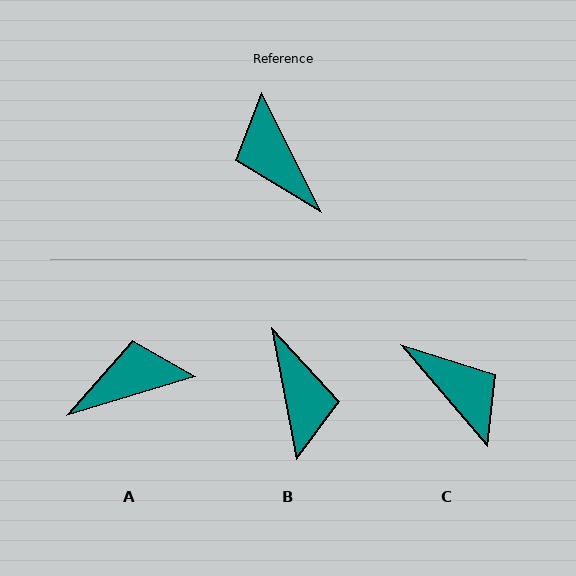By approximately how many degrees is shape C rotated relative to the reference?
Approximately 166 degrees clockwise.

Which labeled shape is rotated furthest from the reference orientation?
C, about 166 degrees away.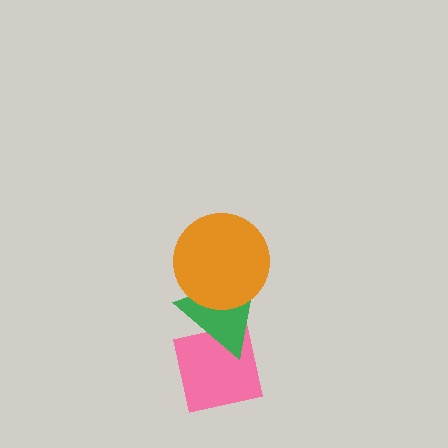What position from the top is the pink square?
The pink square is 3rd from the top.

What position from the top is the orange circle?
The orange circle is 1st from the top.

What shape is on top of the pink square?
The green triangle is on top of the pink square.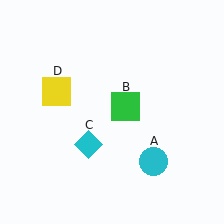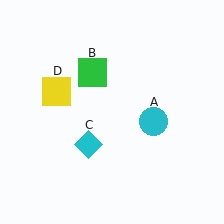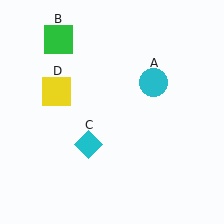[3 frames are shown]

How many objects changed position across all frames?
2 objects changed position: cyan circle (object A), green square (object B).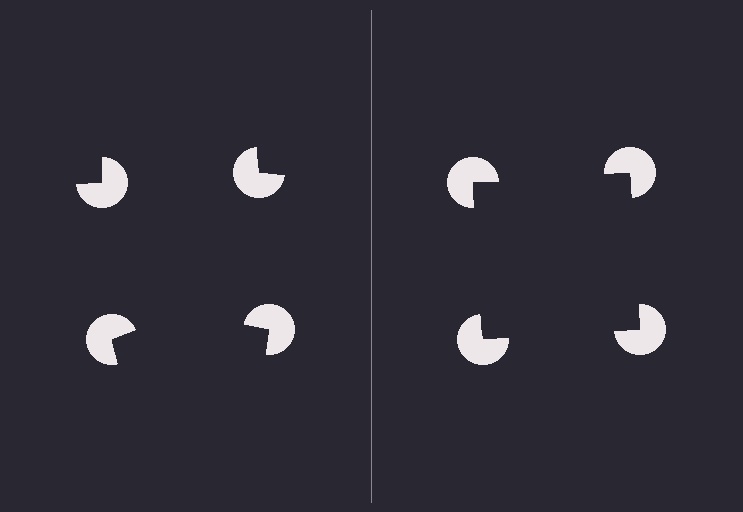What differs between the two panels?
The pac-man discs are positioned identically on both sides; only the wedge orientations differ. On the right they align to a square; on the left they are misaligned.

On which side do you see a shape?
An illusory square appears on the right side. On the left side the wedge cuts are rotated, so no coherent shape forms.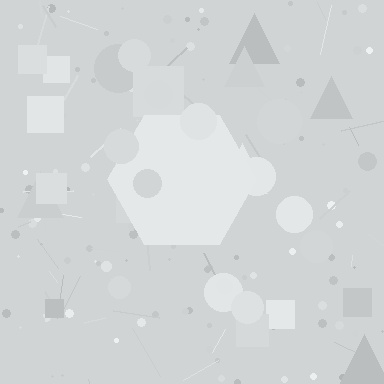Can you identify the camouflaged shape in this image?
The camouflaged shape is a hexagon.